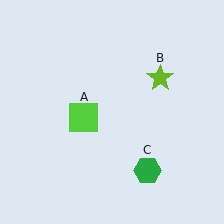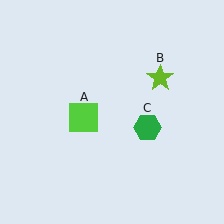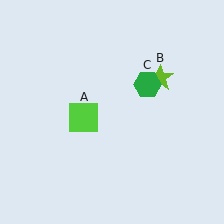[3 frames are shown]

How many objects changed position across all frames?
1 object changed position: green hexagon (object C).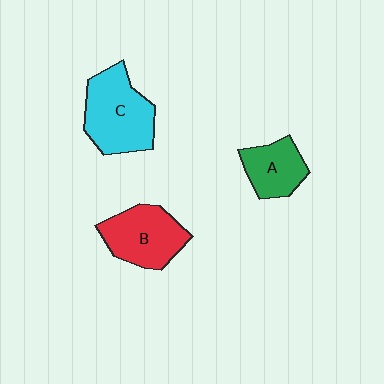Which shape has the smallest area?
Shape A (green).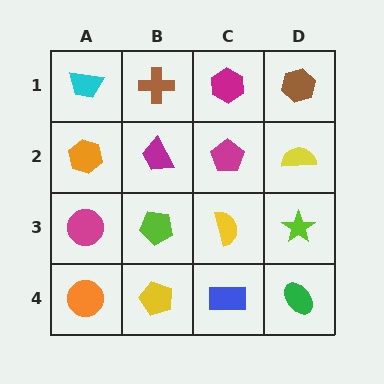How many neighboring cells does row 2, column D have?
3.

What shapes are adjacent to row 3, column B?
A magenta trapezoid (row 2, column B), a yellow pentagon (row 4, column B), a magenta circle (row 3, column A), a yellow semicircle (row 3, column C).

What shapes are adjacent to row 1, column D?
A yellow semicircle (row 2, column D), a magenta hexagon (row 1, column C).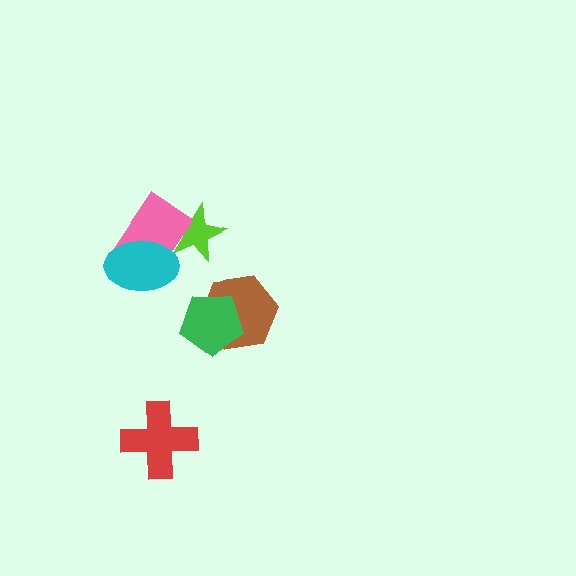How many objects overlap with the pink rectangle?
2 objects overlap with the pink rectangle.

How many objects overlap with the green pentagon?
1 object overlaps with the green pentagon.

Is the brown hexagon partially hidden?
Yes, it is partially covered by another shape.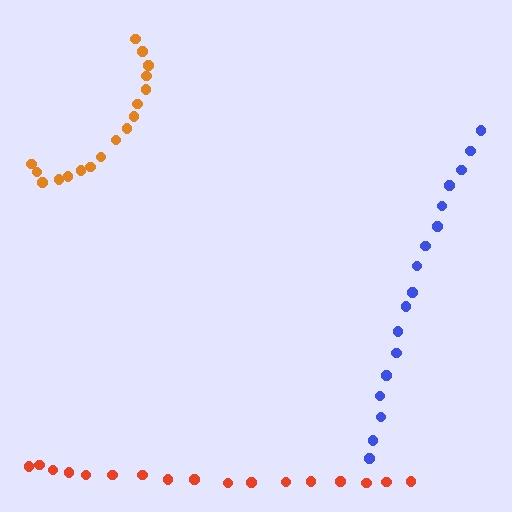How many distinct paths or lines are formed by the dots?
There are 3 distinct paths.